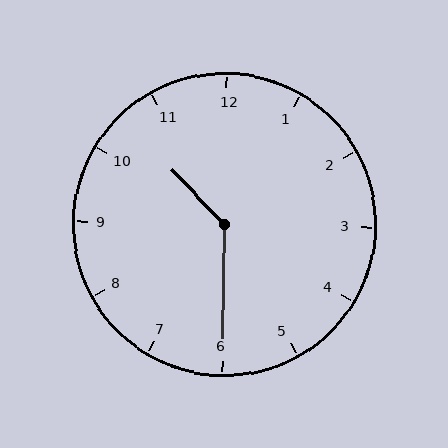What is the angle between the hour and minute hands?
Approximately 135 degrees.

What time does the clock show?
10:30.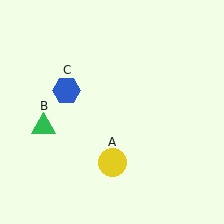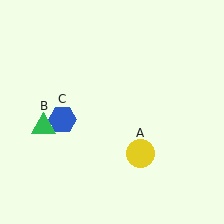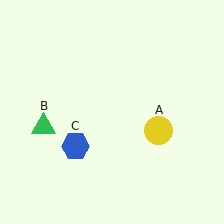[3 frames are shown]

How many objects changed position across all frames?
2 objects changed position: yellow circle (object A), blue hexagon (object C).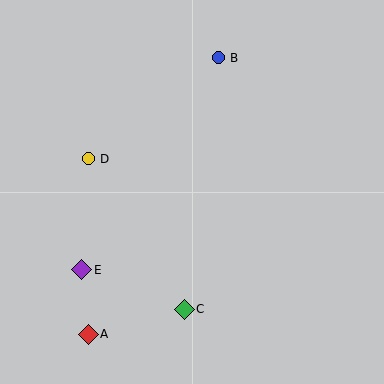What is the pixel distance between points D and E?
The distance between D and E is 111 pixels.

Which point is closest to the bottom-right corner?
Point C is closest to the bottom-right corner.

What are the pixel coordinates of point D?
Point D is at (88, 159).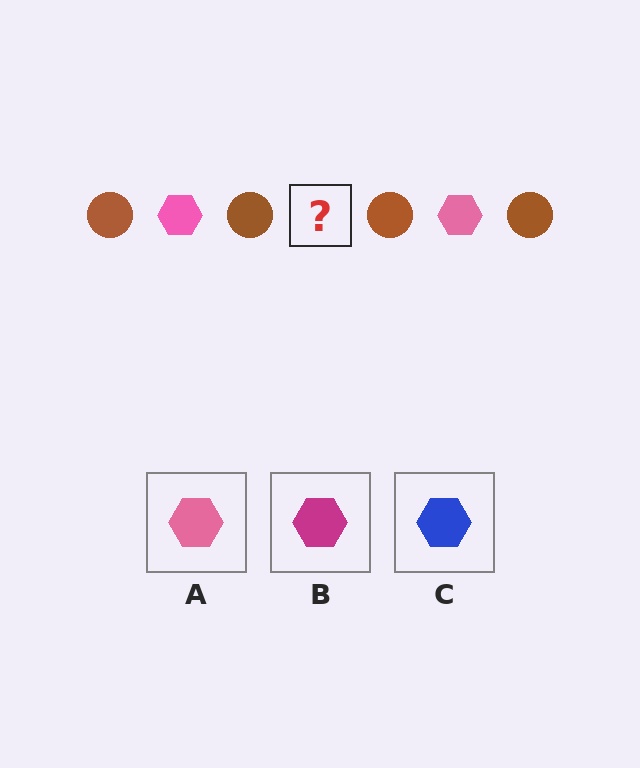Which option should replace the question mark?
Option A.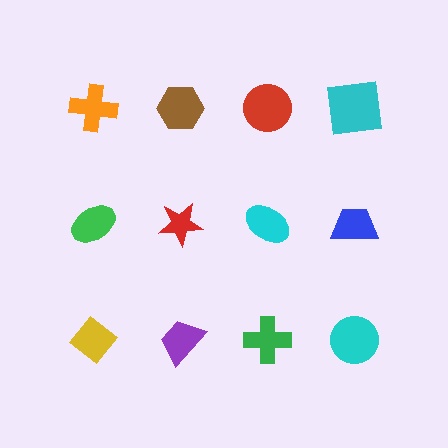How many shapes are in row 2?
4 shapes.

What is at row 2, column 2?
A red star.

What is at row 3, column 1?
A yellow diamond.